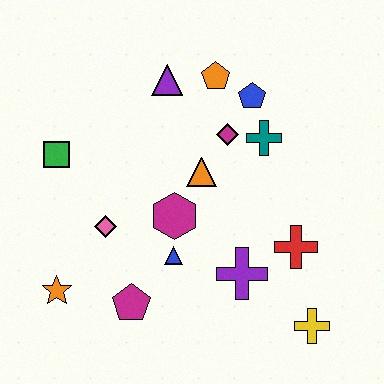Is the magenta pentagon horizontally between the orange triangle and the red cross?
No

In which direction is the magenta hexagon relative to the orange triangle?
The magenta hexagon is below the orange triangle.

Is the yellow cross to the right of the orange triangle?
Yes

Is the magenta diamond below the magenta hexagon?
No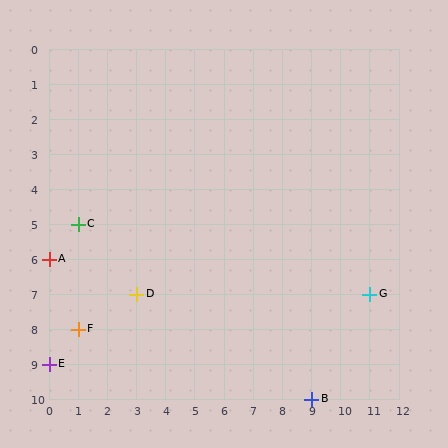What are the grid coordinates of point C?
Point C is at grid coordinates (1, 5).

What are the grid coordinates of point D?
Point D is at grid coordinates (3, 7).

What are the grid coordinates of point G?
Point G is at grid coordinates (11, 7).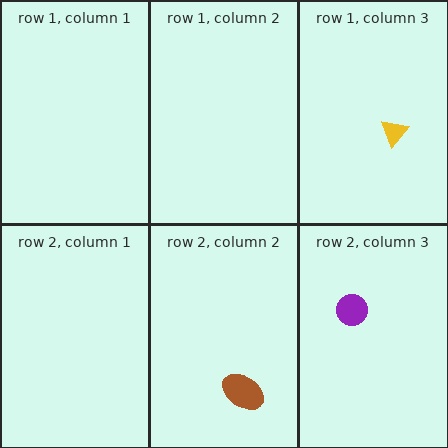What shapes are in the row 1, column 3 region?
The yellow triangle.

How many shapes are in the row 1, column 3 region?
1.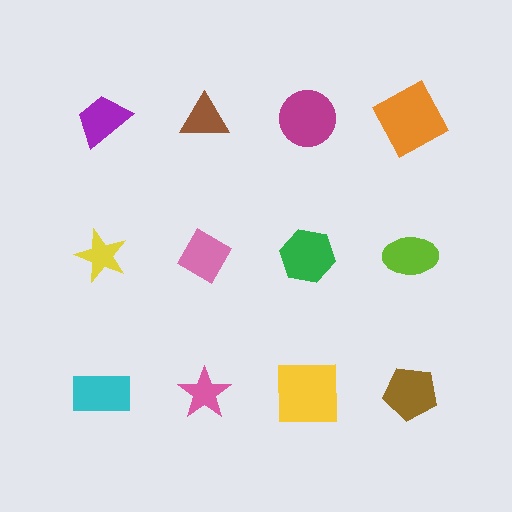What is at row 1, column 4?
An orange square.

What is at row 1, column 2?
A brown triangle.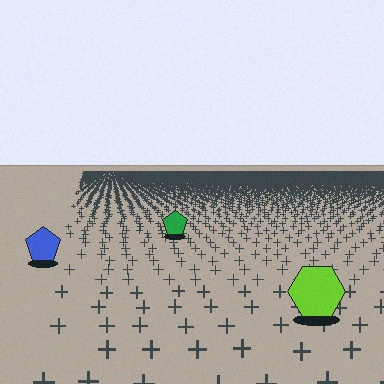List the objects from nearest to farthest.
From nearest to farthest: the lime hexagon, the blue pentagon, the green pentagon.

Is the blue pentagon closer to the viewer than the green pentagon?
Yes. The blue pentagon is closer — you can tell from the texture gradient: the ground texture is coarser near it.